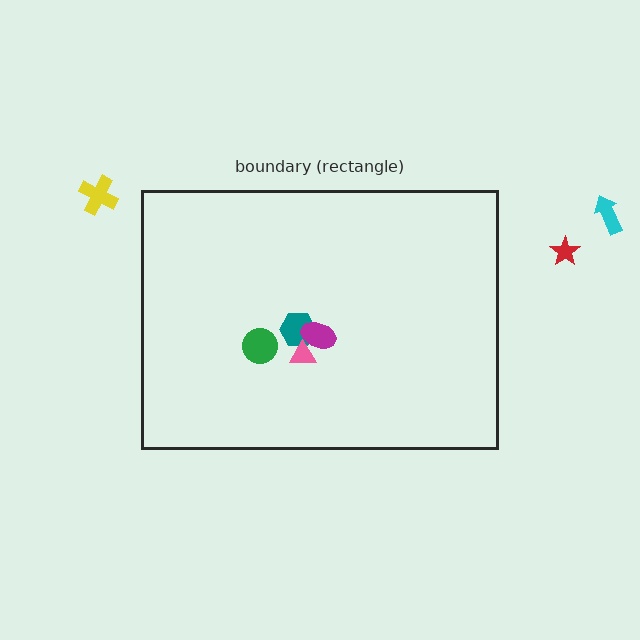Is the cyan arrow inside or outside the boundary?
Outside.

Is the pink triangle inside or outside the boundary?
Inside.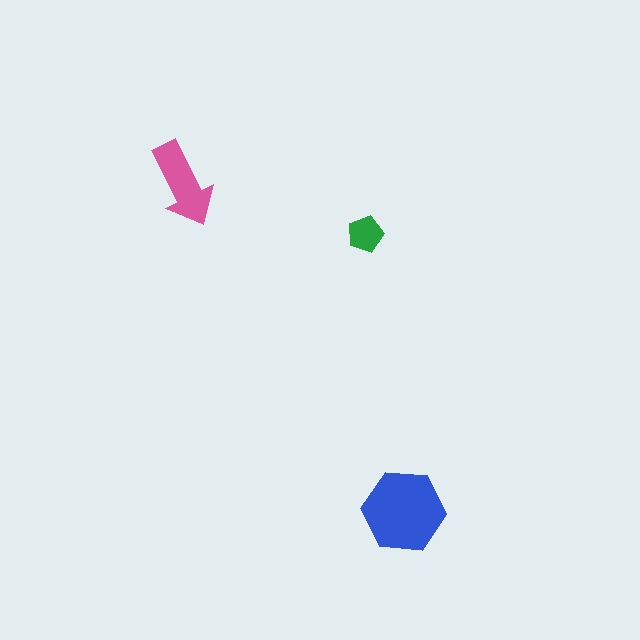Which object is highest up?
The pink arrow is topmost.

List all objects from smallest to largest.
The green pentagon, the pink arrow, the blue hexagon.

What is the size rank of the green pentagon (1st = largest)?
3rd.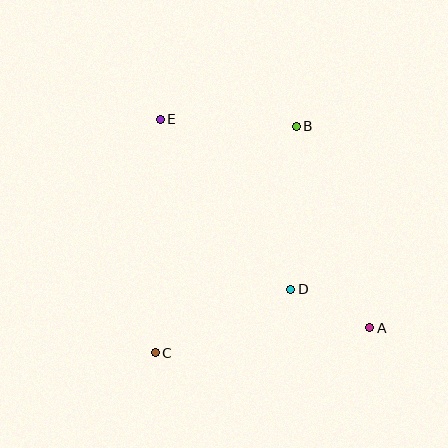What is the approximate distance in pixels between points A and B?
The distance between A and B is approximately 215 pixels.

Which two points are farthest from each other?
Points A and E are farthest from each other.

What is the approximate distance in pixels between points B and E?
The distance between B and E is approximately 136 pixels.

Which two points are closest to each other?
Points A and D are closest to each other.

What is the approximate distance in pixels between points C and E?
The distance between C and E is approximately 234 pixels.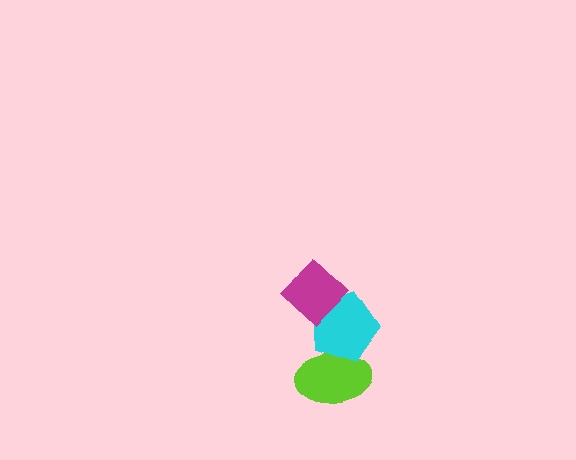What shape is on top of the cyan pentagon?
The magenta diamond is on top of the cyan pentagon.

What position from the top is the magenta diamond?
The magenta diamond is 1st from the top.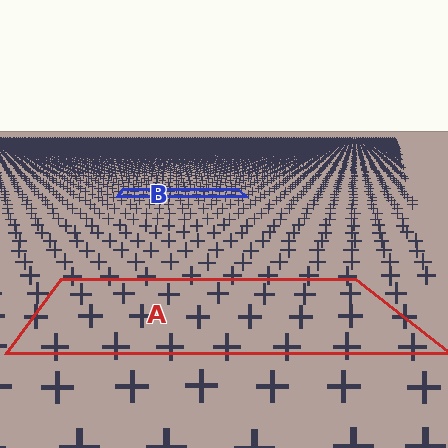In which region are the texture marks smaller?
The texture marks are smaller in region B, because it is farther away.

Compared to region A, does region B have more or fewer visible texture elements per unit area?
Region B has more texture elements per unit area — they are packed more densely because it is farther away.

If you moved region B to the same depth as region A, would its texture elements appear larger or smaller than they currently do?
They would appear larger. At a closer depth, the same texture elements are projected at a bigger on-screen size.